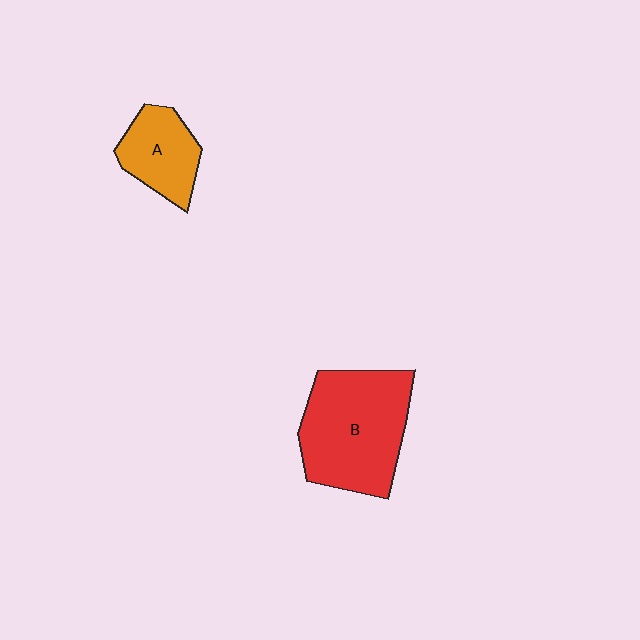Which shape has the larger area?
Shape B (red).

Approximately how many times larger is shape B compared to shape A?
Approximately 2.0 times.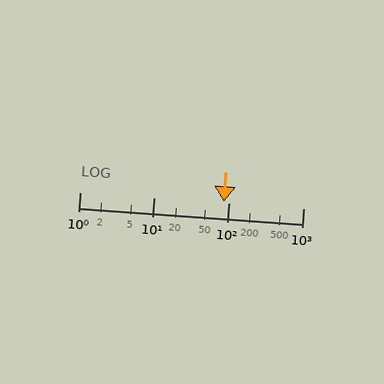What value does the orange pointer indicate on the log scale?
The pointer indicates approximately 86.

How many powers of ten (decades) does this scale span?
The scale spans 3 decades, from 1 to 1000.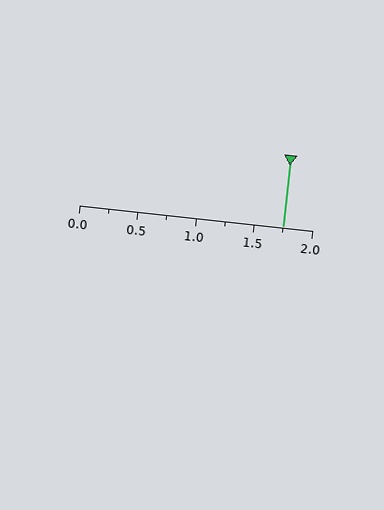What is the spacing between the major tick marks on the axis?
The major ticks are spaced 0.5 apart.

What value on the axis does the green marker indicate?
The marker indicates approximately 1.75.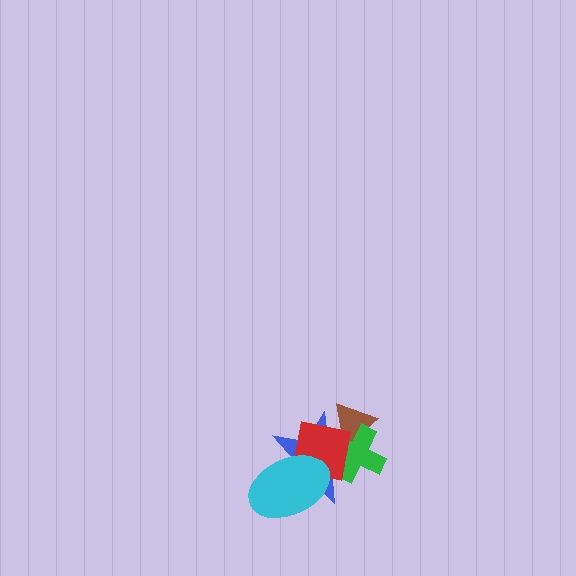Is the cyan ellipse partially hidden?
No, no other shape covers it.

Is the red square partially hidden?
Yes, it is partially covered by another shape.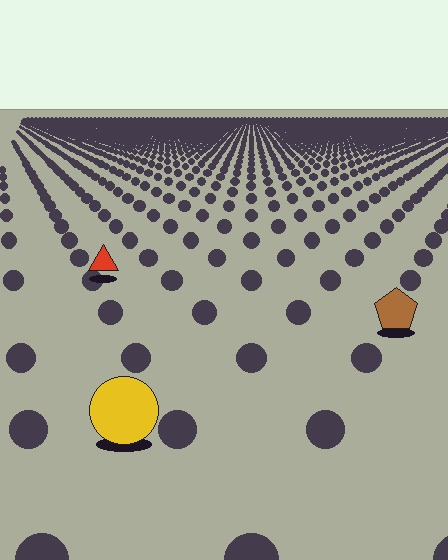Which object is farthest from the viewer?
The red triangle is farthest from the viewer. It appears smaller and the ground texture around it is denser.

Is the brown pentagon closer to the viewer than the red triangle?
Yes. The brown pentagon is closer — you can tell from the texture gradient: the ground texture is coarser near it.